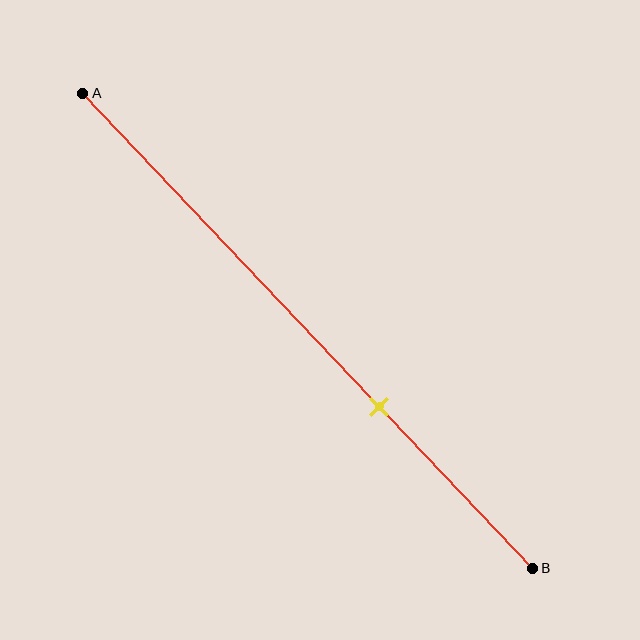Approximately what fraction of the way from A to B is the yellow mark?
The yellow mark is approximately 65% of the way from A to B.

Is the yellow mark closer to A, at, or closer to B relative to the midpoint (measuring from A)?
The yellow mark is closer to point B than the midpoint of segment AB.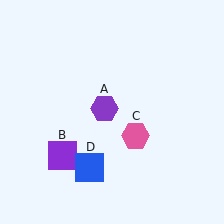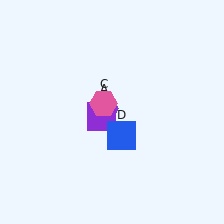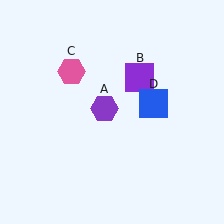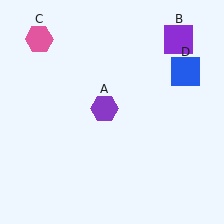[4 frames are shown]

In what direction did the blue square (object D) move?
The blue square (object D) moved up and to the right.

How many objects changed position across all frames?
3 objects changed position: purple square (object B), pink hexagon (object C), blue square (object D).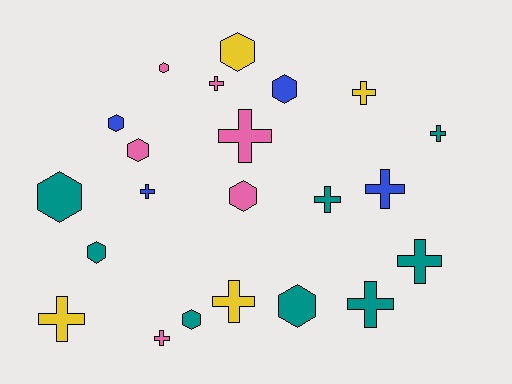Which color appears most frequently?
Teal, with 8 objects.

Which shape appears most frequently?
Cross, with 12 objects.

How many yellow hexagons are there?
There is 1 yellow hexagon.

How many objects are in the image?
There are 22 objects.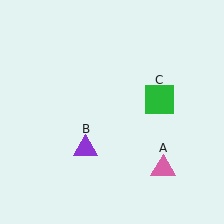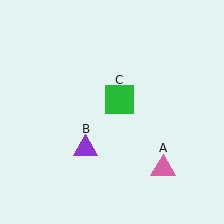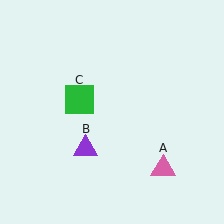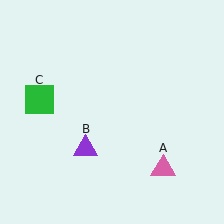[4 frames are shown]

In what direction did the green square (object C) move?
The green square (object C) moved left.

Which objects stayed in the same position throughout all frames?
Pink triangle (object A) and purple triangle (object B) remained stationary.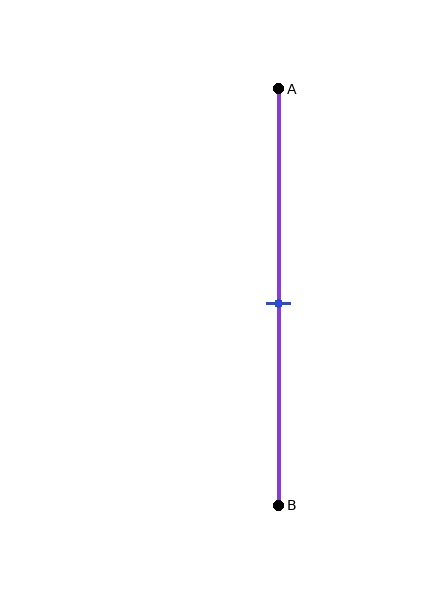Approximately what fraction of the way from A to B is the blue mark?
The blue mark is approximately 50% of the way from A to B.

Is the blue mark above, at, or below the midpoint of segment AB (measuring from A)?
The blue mark is approximately at the midpoint of segment AB.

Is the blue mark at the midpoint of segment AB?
Yes, the mark is approximately at the midpoint.